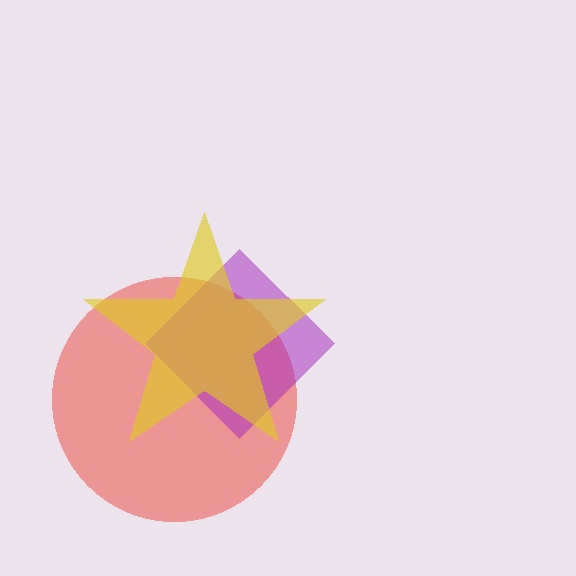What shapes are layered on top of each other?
The layered shapes are: a red circle, a purple diamond, a yellow star.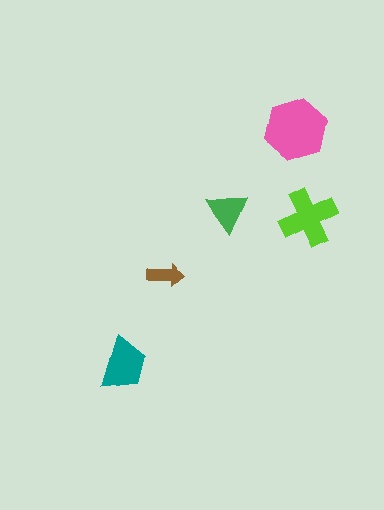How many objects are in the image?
There are 5 objects in the image.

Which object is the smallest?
The brown arrow.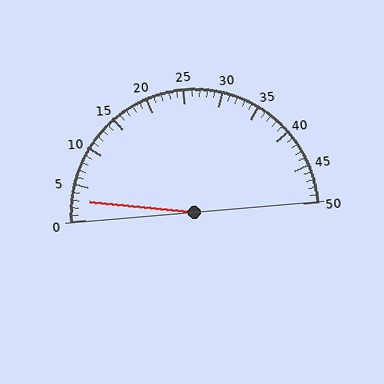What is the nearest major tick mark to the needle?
The nearest major tick mark is 5.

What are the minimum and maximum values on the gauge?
The gauge ranges from 0 to 50.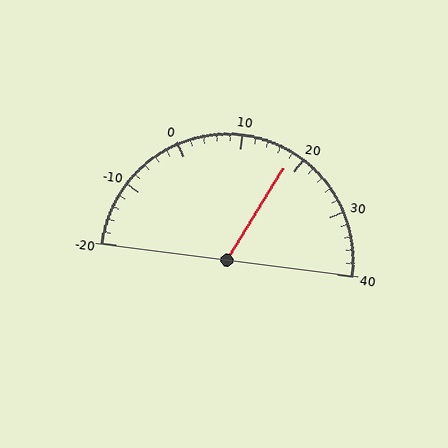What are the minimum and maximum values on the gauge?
The gauge ranges from -20 to 40.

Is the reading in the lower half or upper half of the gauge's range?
The reading is in the upper half of the range (-20 to 40).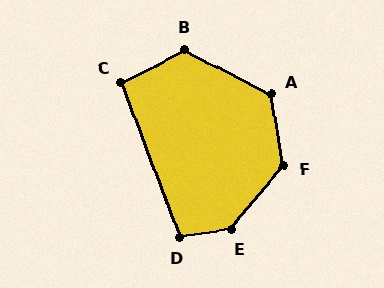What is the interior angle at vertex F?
Approximately 131 degrees (obtuse).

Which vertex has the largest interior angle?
E, at approximately 138 degrees.